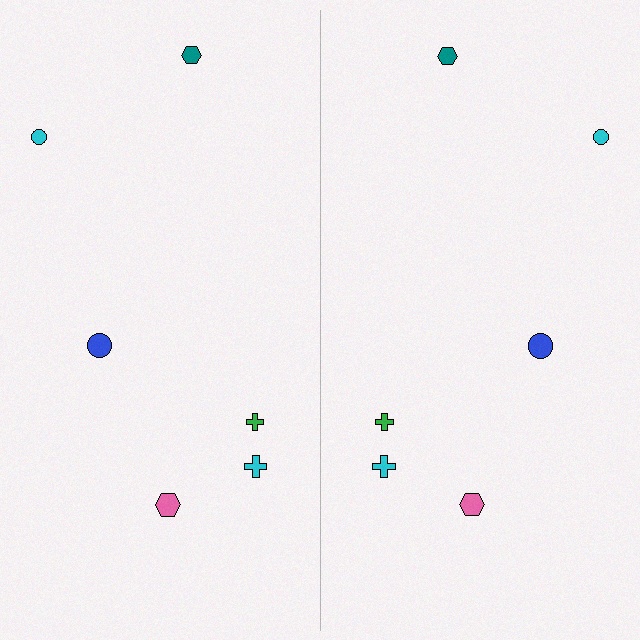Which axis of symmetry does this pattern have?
The pattern has a vertical axis of symmetry running through the center of the image.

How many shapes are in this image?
There are 12 shapes in this image.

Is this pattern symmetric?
Yes, this pattern has bilateral (reflection) symmetry.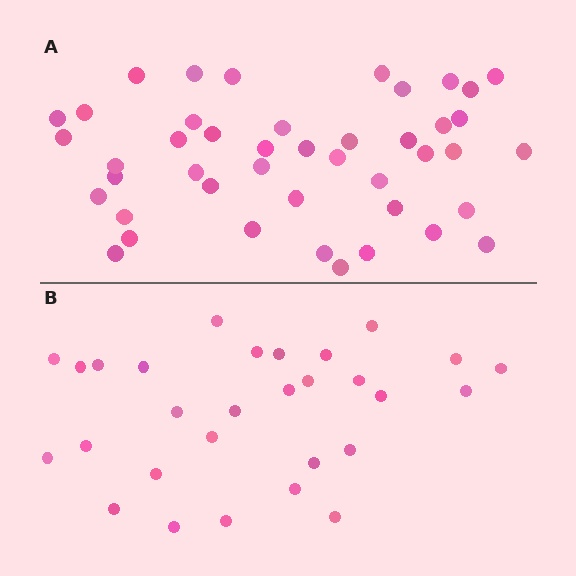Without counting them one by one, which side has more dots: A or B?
Region A (the top region) has more dots.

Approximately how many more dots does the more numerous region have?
Region A has approximately 15 more dots than region B.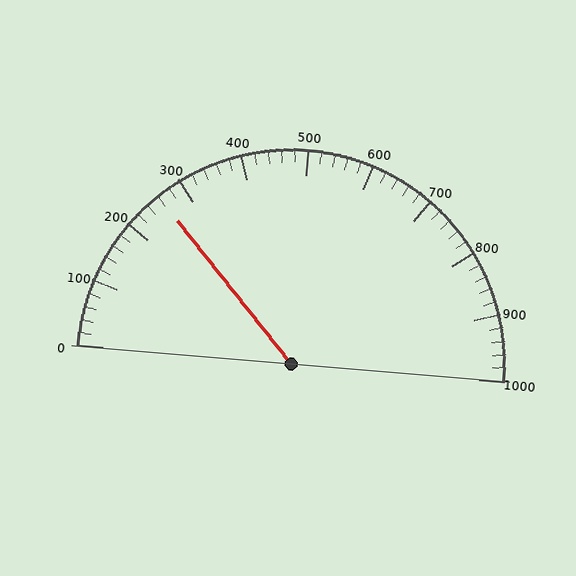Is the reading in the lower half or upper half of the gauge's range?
The reading is in the lower half of the range (0 to 1000).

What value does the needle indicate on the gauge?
The needle indicates approximately 260.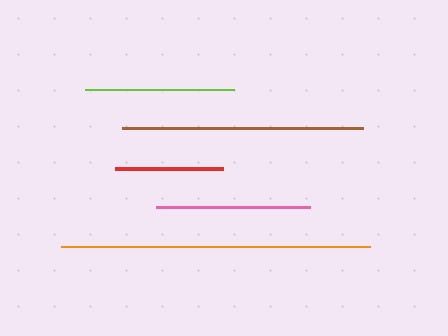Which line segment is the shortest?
The red line is the shortest at approximately 108 pixels.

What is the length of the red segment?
The red segment is approximately 108 pixels long.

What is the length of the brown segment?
The brown segment is approximately 241 pixels long.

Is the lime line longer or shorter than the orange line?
The orange line is longer than the lime line.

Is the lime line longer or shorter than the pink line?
The pink line is longer than the lime line.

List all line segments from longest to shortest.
From longest to shortest: orange, brown, pink, lime, red.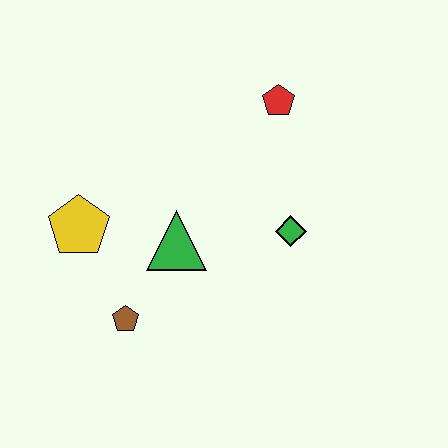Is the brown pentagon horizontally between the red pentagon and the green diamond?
No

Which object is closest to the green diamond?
The green triangle is closest to the green diamond.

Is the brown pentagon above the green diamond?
No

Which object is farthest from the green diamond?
The yellow pentagon is farthest from the green diamond.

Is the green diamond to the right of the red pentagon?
Yes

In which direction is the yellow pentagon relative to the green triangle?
The yellow pentagon is to the left of the green triangle.